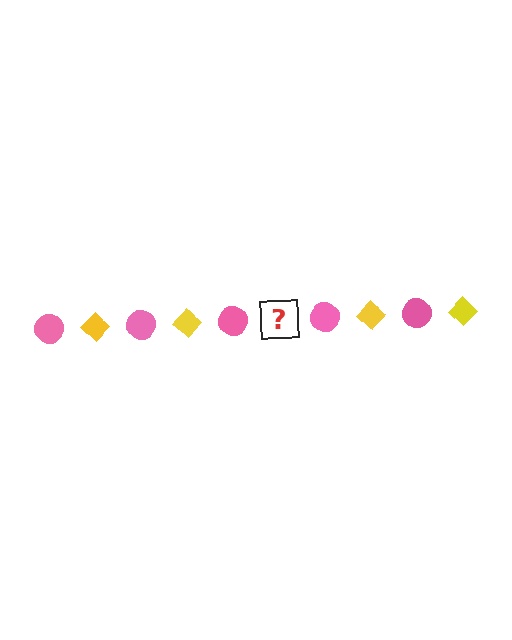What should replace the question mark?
The question mark should be replaced with a yellow diamond.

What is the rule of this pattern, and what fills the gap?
The rule is that the pattern alternates between pink circle and yellow diamond. The gap should be filled with a yellow diamond.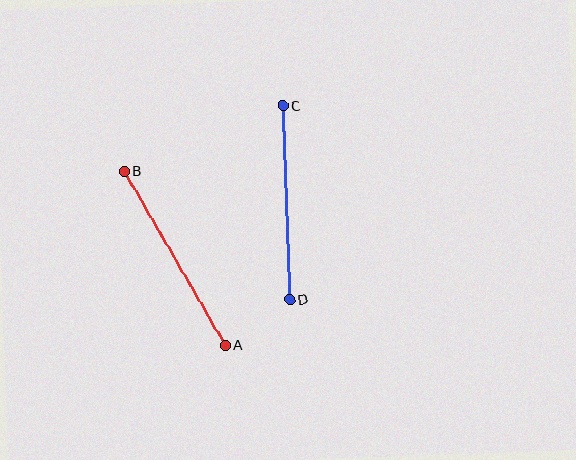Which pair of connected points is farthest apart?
Points A and B are farthest apart.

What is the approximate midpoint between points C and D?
The midpoint is at approximately (286, 203) pixels.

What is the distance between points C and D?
The distance is approximately 194 pixels.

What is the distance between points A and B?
The distance is approximately 201 pixels.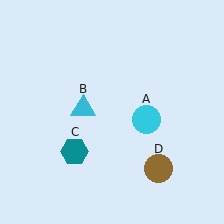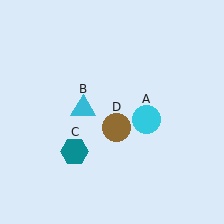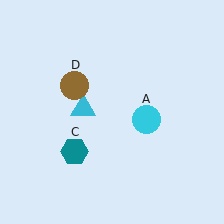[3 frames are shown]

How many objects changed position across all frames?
1 object changed position: brown circle (object D).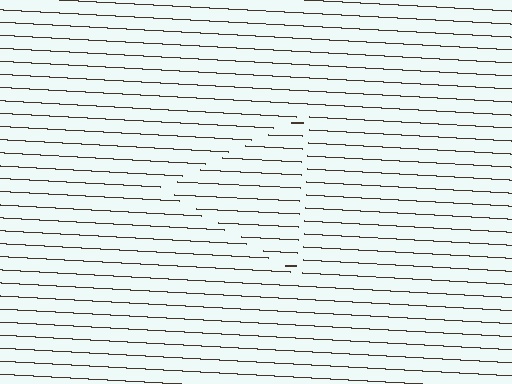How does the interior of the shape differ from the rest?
The interior of the shape contains the same grating, shifted by half a period — the contour is defined by the phase discontinuity where line-ends from the inner and outer gratings abut.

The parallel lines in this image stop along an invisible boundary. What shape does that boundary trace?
An illusory triangle. The interior of the shape contains the same grating, shifted by half a period — the contour is defined by the phase discontinuity where line-ends from the inner and outer gratings abut.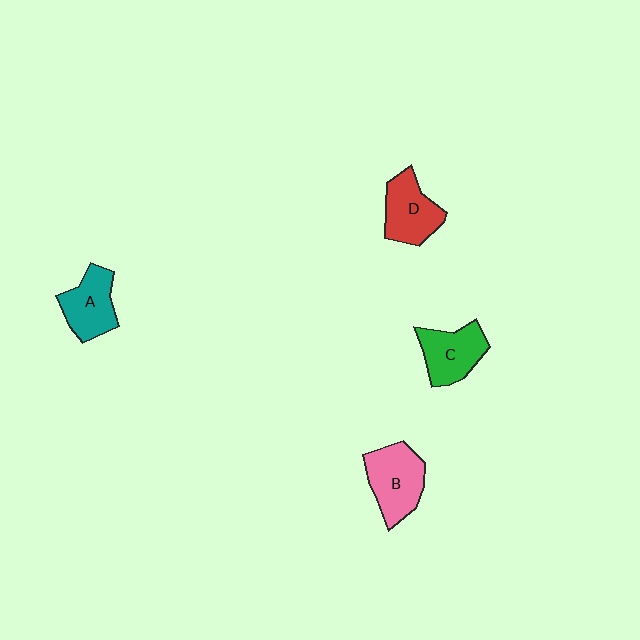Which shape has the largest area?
Shape B (pink).